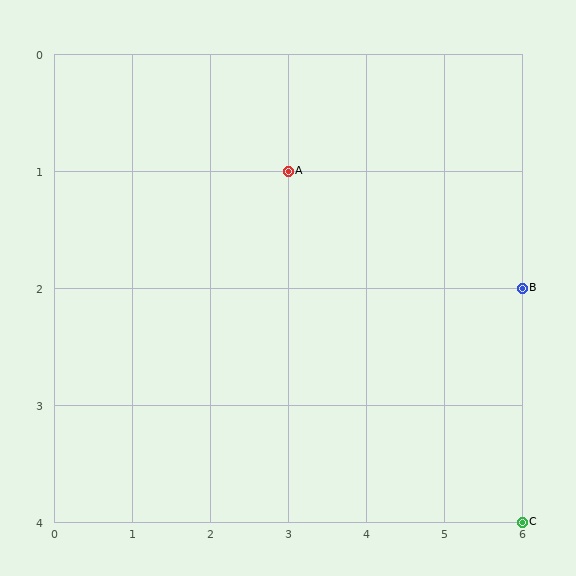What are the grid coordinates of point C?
Point C is at grid coordinates (6, 4).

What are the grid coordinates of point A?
Point A is at grid coordinates (3, 1).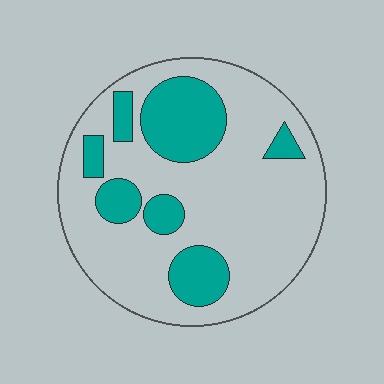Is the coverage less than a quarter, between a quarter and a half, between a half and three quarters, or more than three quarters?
Between a quarter and a half.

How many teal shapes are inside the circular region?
7.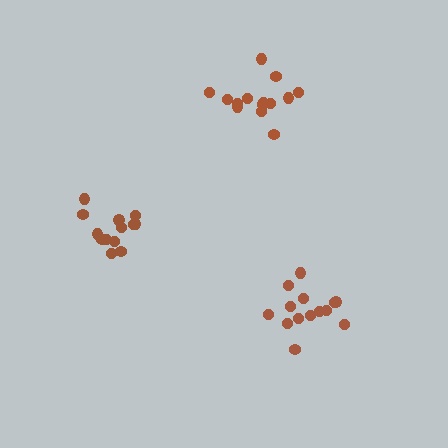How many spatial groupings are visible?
There are 3 spatial groupings.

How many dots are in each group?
Group 1: 14 dots, Group 2: 13 dots, Group 3: 14 dots (41 total).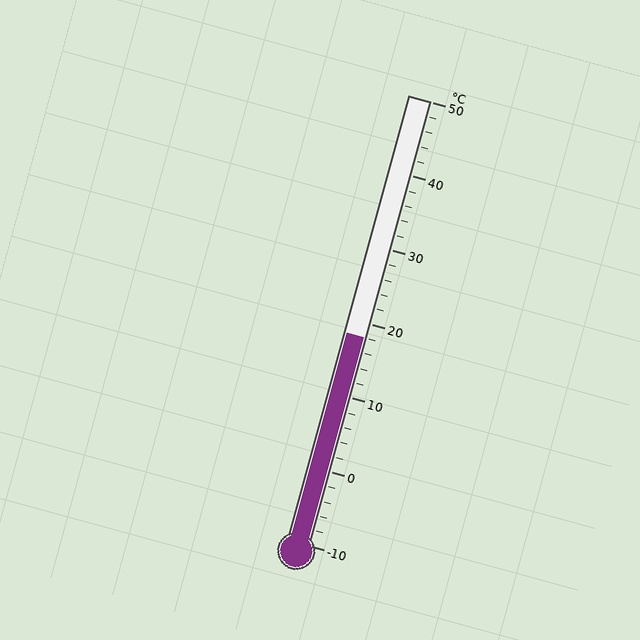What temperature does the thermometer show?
The thermometer shows approximately 18°C.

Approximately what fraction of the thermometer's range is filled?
The thermometer is filled to approximately 45% of its range.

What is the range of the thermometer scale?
The thermometer scale ranges from -10°C to 50°C.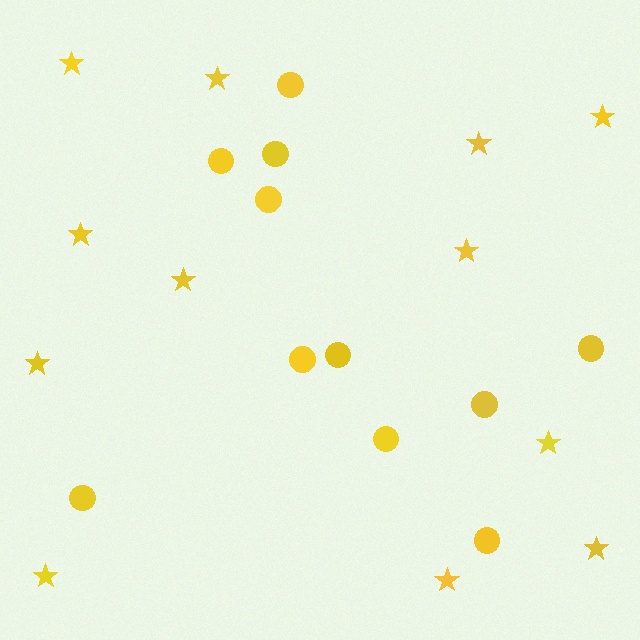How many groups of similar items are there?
There are 2 groups: one group of stars (12) and one group of circles (11).